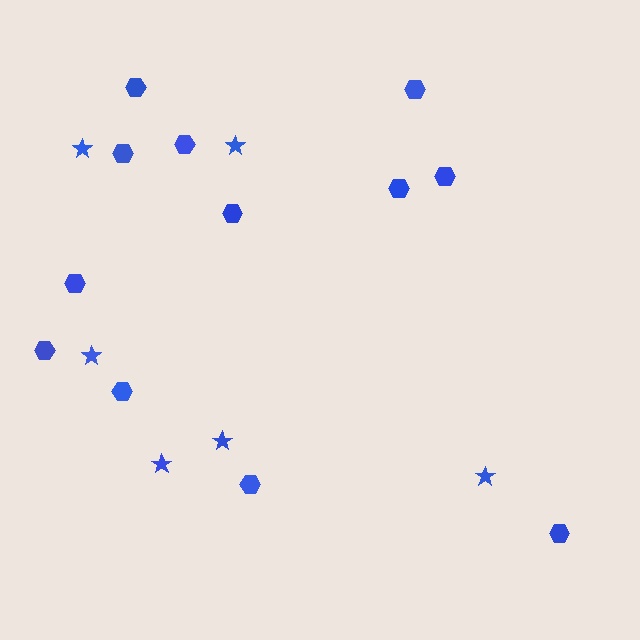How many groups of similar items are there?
There are 2 groups: one group of hexagons (12) and one group of stars (6).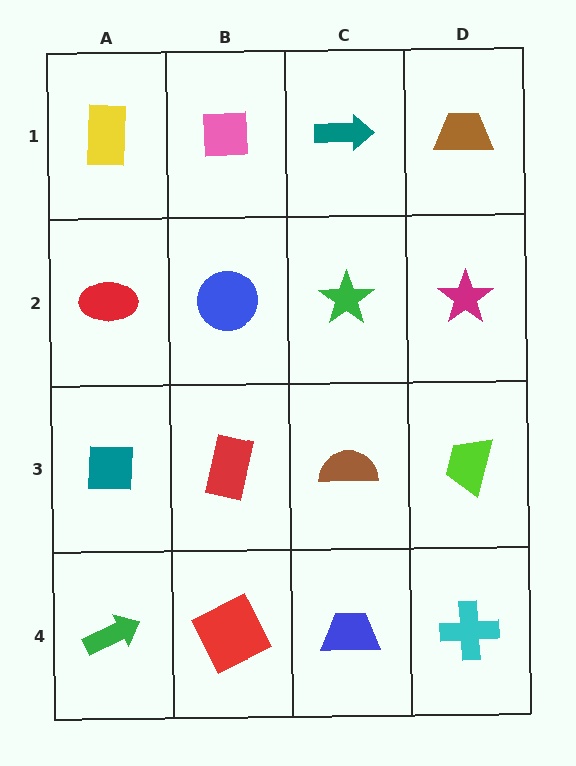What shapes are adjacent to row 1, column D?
A magenta star (row 2, column D), a teal arrow (row 1, column C).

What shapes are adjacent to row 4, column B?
A red rectangle (row 3, column B), a green arrow (row 4, column A), a blue trapezoid (row 4, column C).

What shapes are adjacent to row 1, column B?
A blue circle (row 2, column B), a yellow rectangle (row 1, column A), a teal arrow (row 1, column C).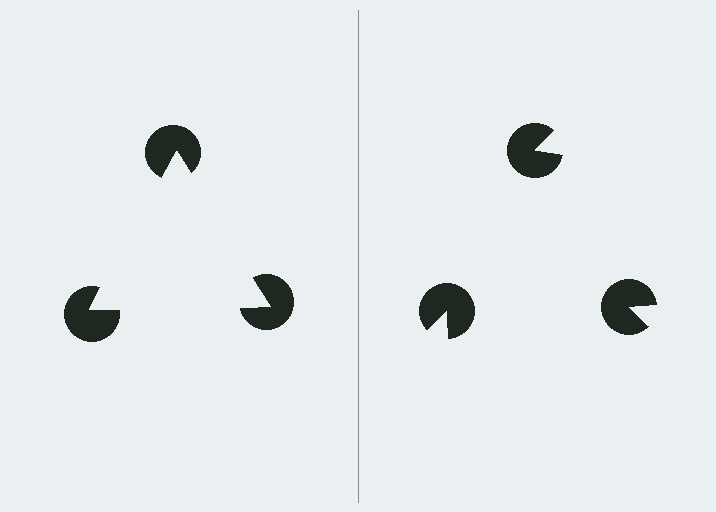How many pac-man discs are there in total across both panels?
6 — 3 on each side.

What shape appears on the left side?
An illusory triangle.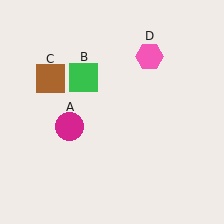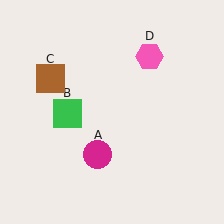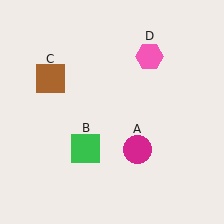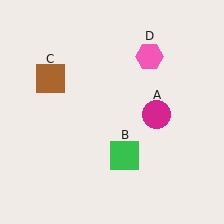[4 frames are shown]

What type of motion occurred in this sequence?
The magenta circle (object A), green square (object B) rotated counterclockwise around the center of the scene.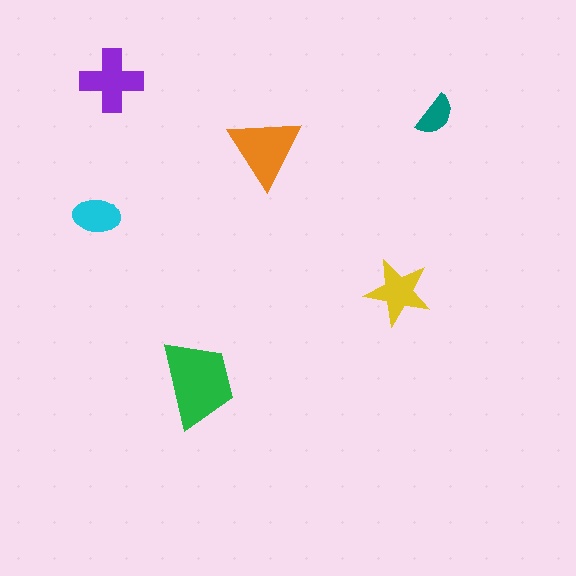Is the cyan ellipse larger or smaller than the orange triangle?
Smaller.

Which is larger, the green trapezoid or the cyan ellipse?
The green trapezoid.